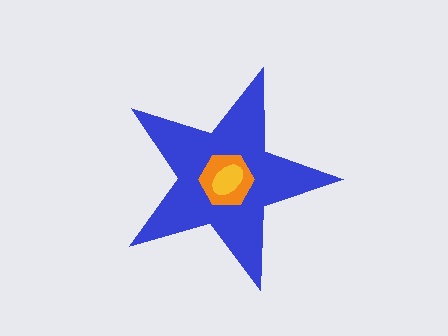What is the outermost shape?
The blue star.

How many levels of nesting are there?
3.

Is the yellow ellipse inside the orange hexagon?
Yes.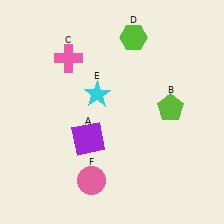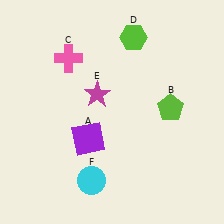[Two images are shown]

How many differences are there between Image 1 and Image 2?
There are 2 differences between the two images.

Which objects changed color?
E changed from cyan to magenta. F changed from pink to cyan.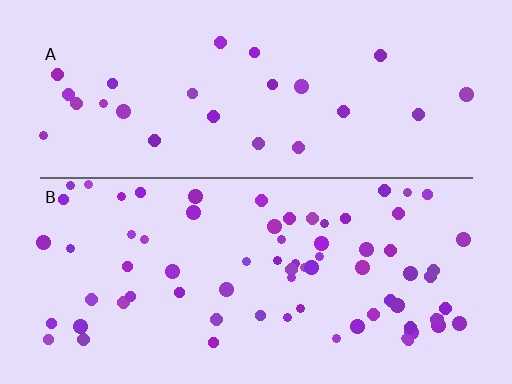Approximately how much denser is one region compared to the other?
Approximately 2.8× — region B over region A.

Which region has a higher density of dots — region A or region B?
B (the bottom).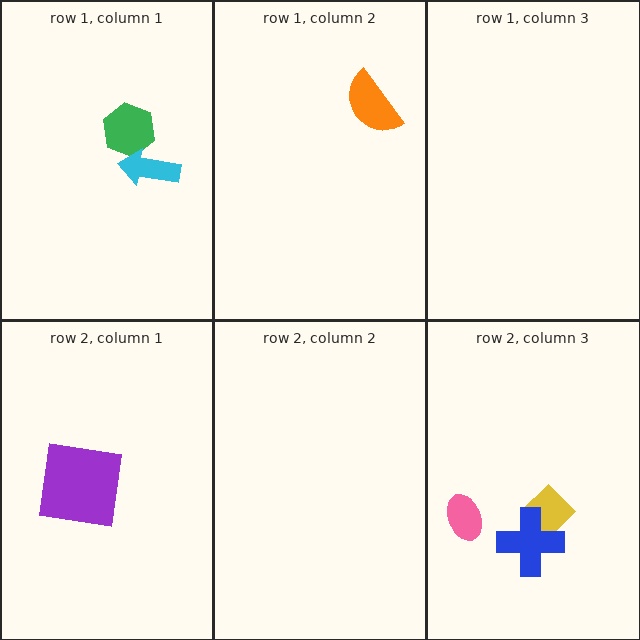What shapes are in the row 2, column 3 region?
The yellow diamond, the pink ellipse, the blue cross.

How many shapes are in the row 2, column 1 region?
1.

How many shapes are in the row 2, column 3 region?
3.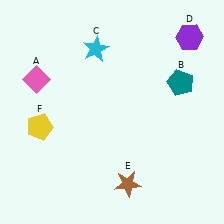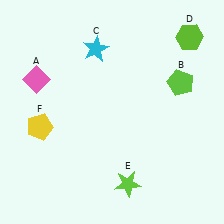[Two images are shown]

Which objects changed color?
B changed from teal to lime. D changed from purple to lime. E changed from brown to lime.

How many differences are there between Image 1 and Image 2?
There are 3 differences between the two images.